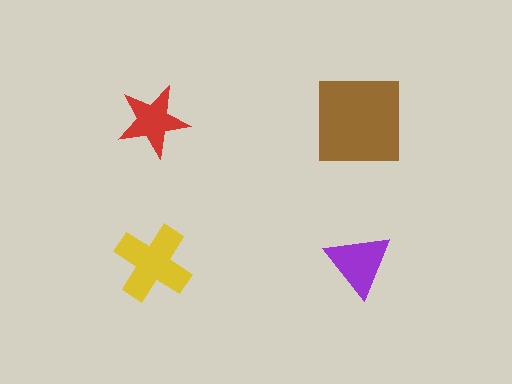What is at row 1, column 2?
A brown square.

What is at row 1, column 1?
A red star.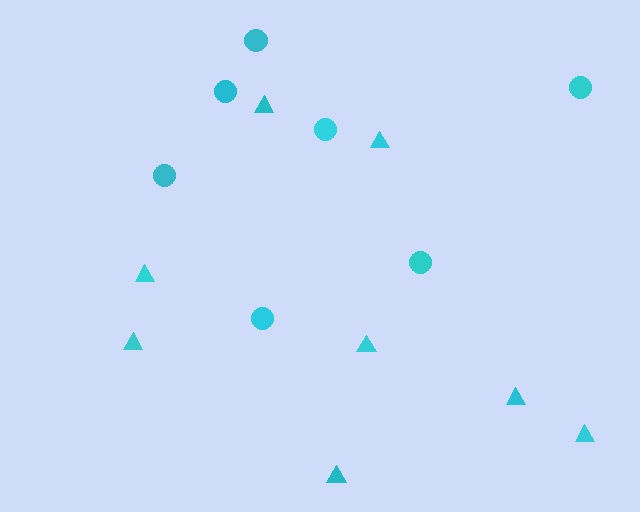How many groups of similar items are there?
There are 2 groups: one group of circles (7) and one group of triangles (8).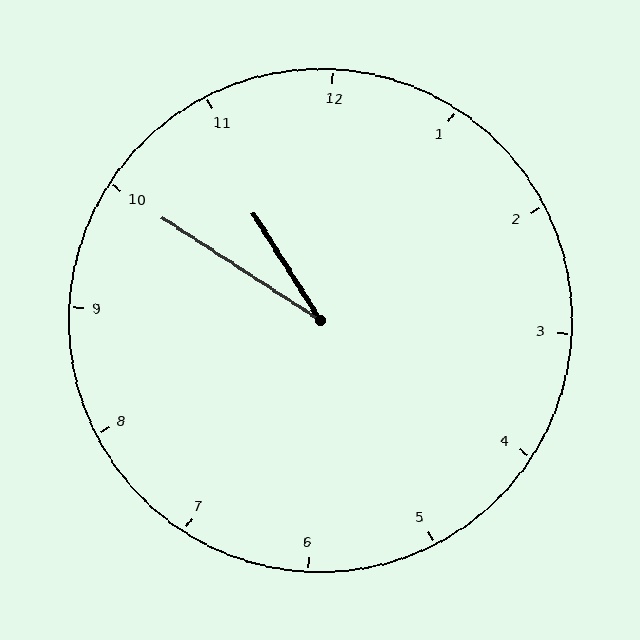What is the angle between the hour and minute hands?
Approximately 25 degrees.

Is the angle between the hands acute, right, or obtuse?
It is acute.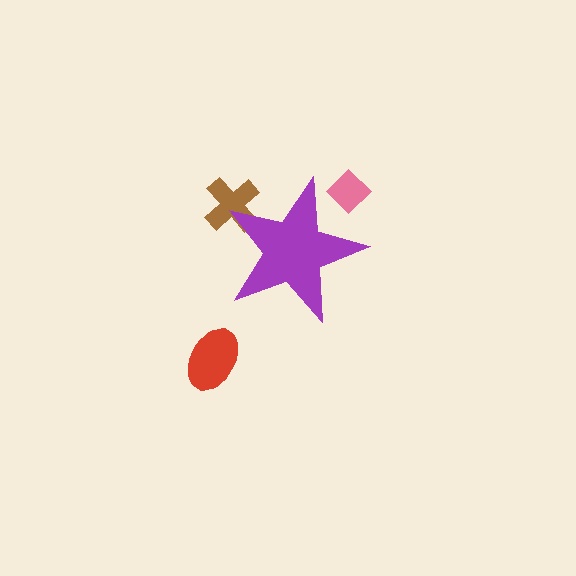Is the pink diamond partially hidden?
Yes, the pink diamond is partially hidden behind the purple star.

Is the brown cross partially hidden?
Yes, the brown cross is partially hidden behind the purple star.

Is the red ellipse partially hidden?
No, the red ellipse is fully visible.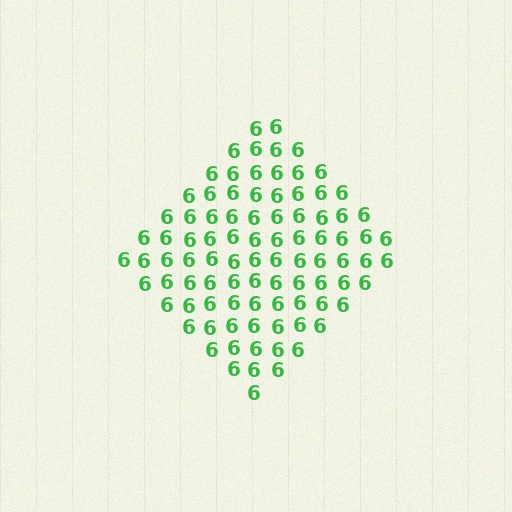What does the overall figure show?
The overall figure shows a diamond.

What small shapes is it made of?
It is made of small digit 6's.